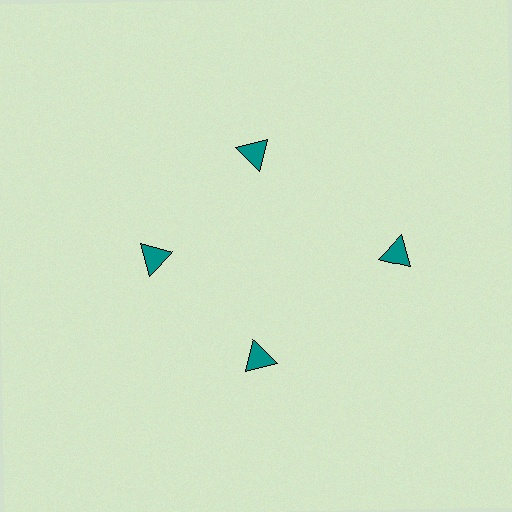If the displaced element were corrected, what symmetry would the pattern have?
It would have 4-fold rotational symmetry — the pattern would map onto itself every 90 degrees.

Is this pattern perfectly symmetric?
No. The 4 teal triangles are arranged in a ring, but one element near the 3 o'clock position is pushed outward from the center, breaking the 4-fold rotational symmetry.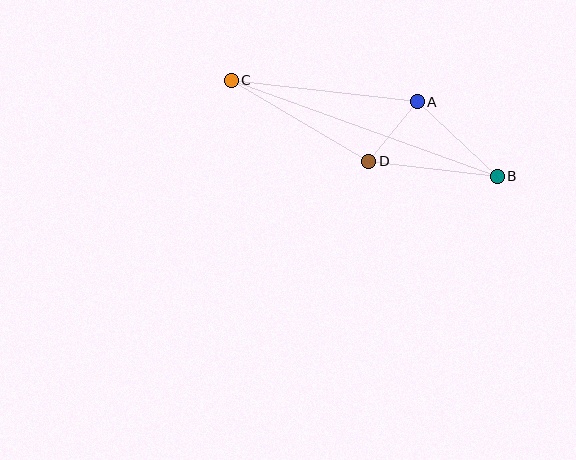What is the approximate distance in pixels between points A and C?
The distance between A and C is approximately 187 pixels.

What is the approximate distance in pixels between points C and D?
The distance between C and D is approximately 160 pixels.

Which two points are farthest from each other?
Points B and C are farthest from each other.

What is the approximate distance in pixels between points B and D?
The distance between B and D is approximately 129 pixels.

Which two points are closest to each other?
Points A and D are closest to each other.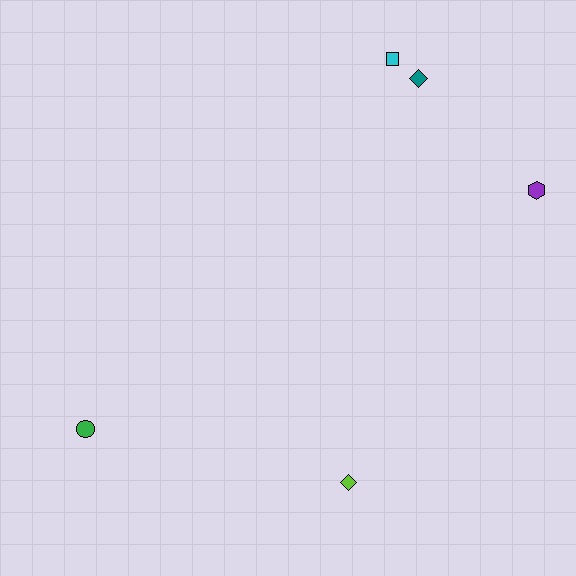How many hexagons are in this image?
There is 1 hexagon.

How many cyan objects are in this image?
There is 1 cyan object.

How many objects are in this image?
There are 5 objects.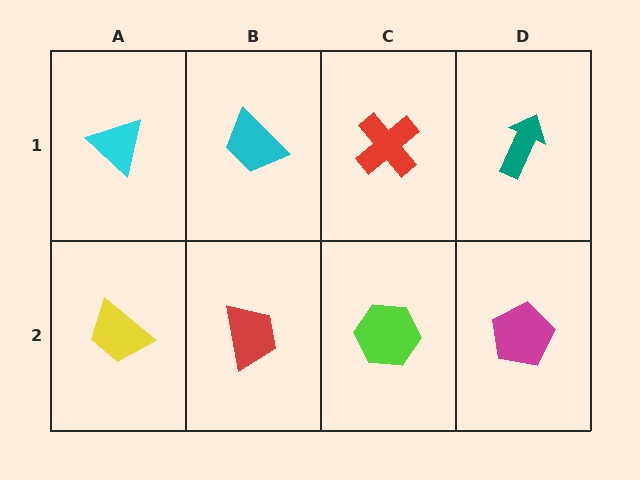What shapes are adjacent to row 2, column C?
A red cross (row 1, column C), a red trapezoid (row 2, column B), a magenta pentagon (row 2, column D).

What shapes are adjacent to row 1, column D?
A magenta pentagon (row 2, column D), a red cross (row 1, column C).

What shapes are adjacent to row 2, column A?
A cyan triangle (row 1, column A), a red trapezoid (row 2, column B).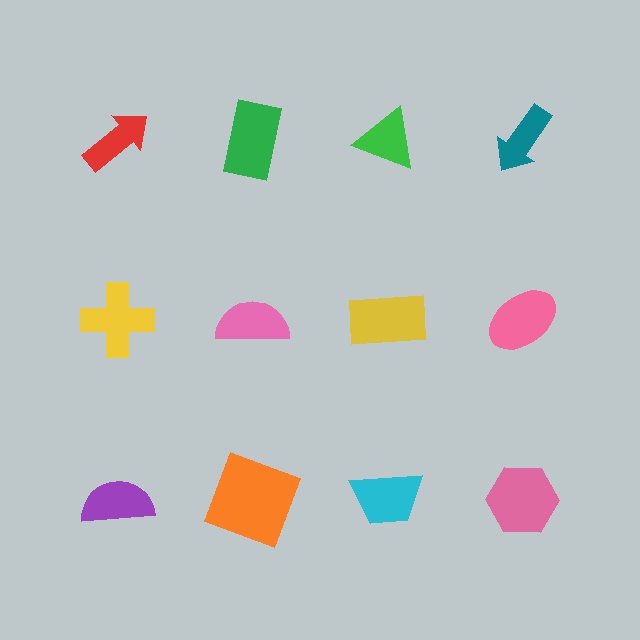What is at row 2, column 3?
A yellow rectangle.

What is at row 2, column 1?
A yellow cross.